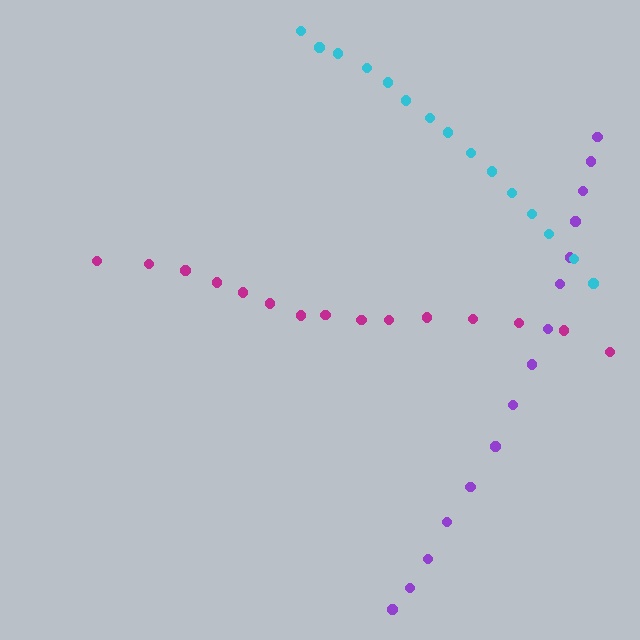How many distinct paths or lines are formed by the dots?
There are 3 distinct paths.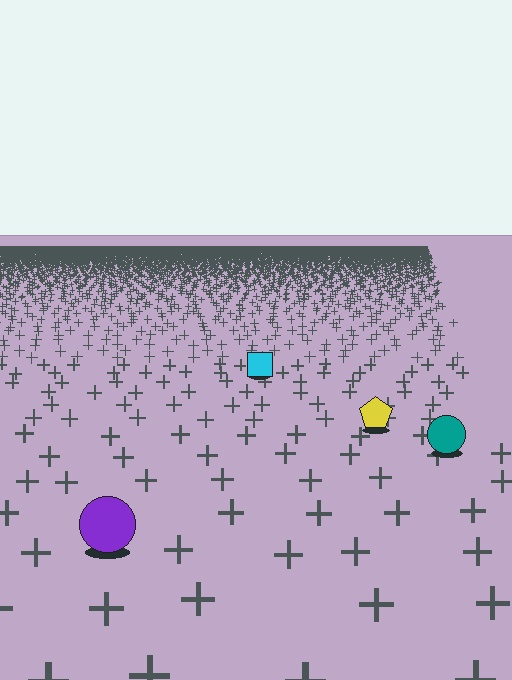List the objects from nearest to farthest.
From nearest to farthest: the purple circle, the teal circle, the yellow pentagon, the cyan square.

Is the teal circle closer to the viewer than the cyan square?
Yes. The teal circle is closer — you can tell from the texture gradient: the ground texture is coarser near it.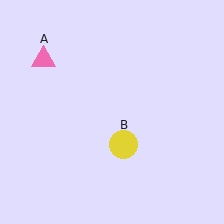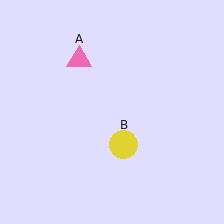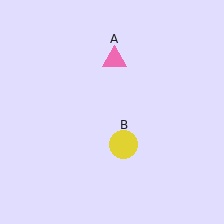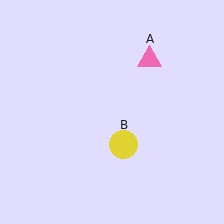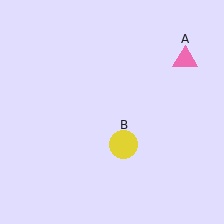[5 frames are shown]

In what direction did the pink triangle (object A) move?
The pink triangle (object A) moved right.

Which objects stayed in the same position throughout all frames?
Yellow circle (object B) remained stationary.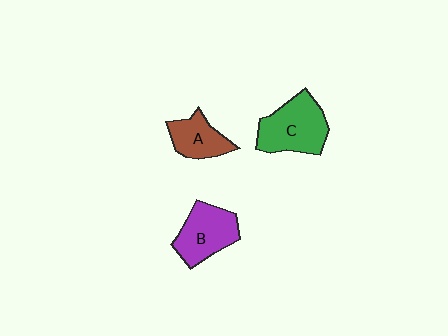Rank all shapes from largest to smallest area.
From largest to smallest: C (green), B (purple), A (brown).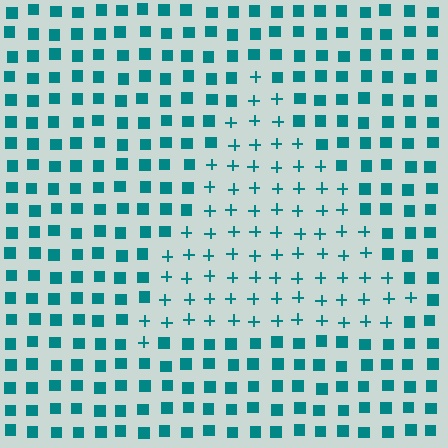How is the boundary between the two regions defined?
The boundary is defined by a change in element shape: plus signs inside vs. squares outside. All elements share the same color and spacing.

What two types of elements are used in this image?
The image uses plus signs inside the triangle region and squares outside it.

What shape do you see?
I see a triangle.